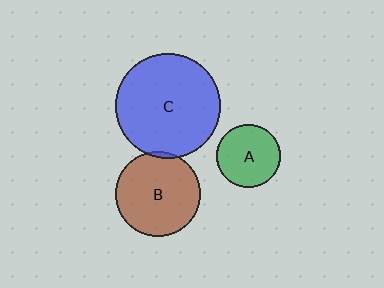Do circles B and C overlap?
Yes.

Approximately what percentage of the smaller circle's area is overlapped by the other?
Approximately 5%.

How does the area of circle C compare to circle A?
Approximately 2.8 times.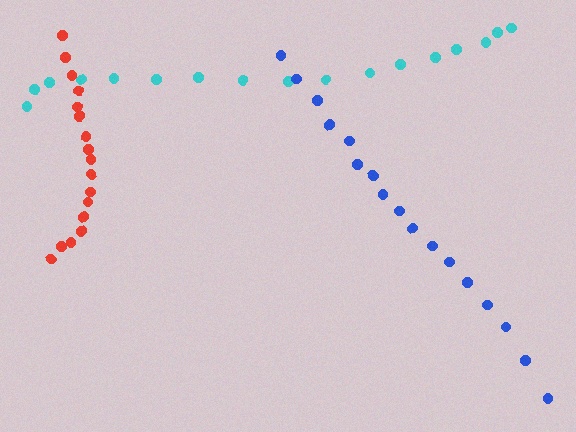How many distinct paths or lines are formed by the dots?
There are 3 distinct paths.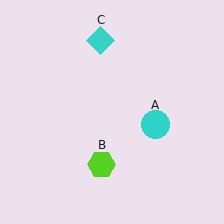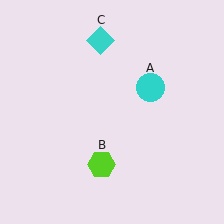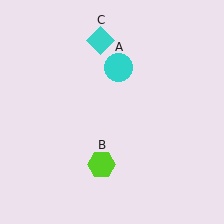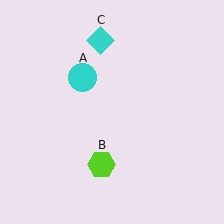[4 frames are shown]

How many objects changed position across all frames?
1 object changed position: cyan circle (object A).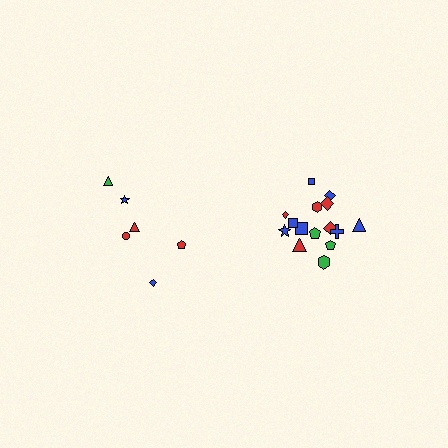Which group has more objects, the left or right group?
The right group.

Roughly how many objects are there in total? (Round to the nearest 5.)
Roughly 20 objects in total.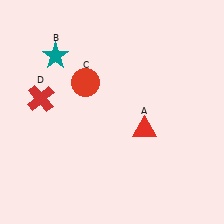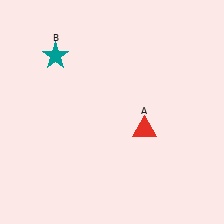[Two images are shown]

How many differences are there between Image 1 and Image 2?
There are 2 differences between the two images.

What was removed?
The red circle (C), the red cross (D) were removed in Image 2.